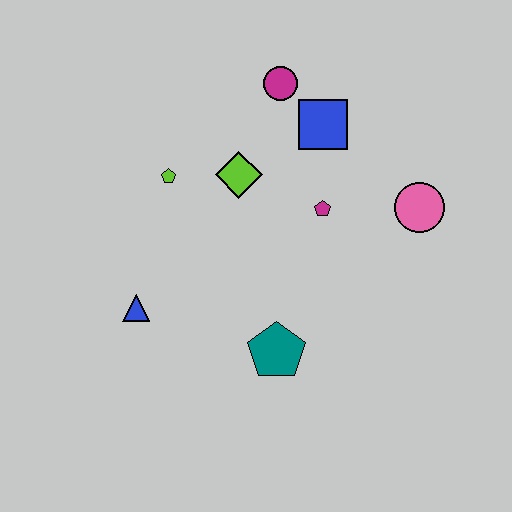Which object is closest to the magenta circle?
The blue square is closest to the magenta circle.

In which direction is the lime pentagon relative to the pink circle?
The lime pentagon is to the left of the pink circle.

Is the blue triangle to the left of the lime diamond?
Yes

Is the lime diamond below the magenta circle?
Yes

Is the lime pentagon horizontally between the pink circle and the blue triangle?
Yes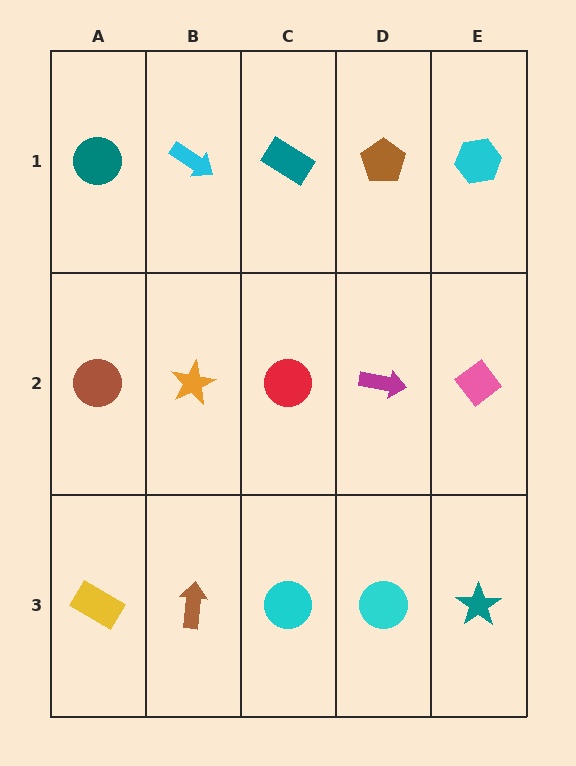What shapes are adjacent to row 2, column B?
A cyan arrow (row 1, column B), a brown arrow (row 3, column B), a brown circle (row 2, column A), a red circle (row 2, column C).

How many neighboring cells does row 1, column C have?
3.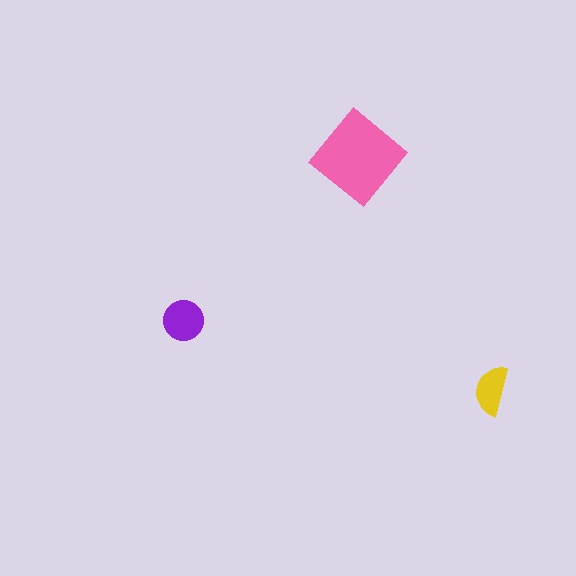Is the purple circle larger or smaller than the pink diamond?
Smaller.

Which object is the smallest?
The yellow semicircle.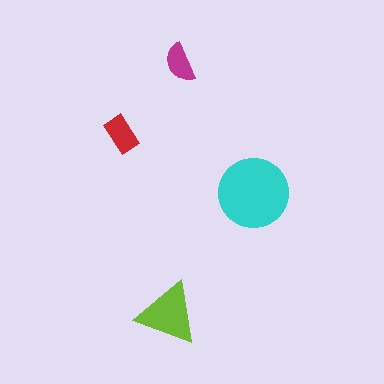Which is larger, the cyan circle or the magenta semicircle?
The cyan circle.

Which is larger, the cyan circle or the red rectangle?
The cyan circle.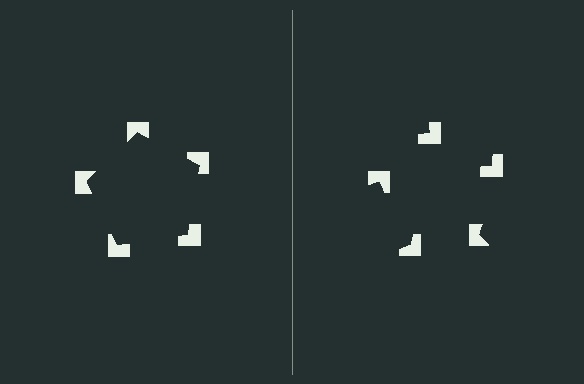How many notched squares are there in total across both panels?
10 — 5 on each side.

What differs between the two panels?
The notched squares are positioned identically on both sides; only the wedge orientations differ. On the left they align to a pentagon; on the right they are misaligned.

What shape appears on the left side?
An illusory pentagon.